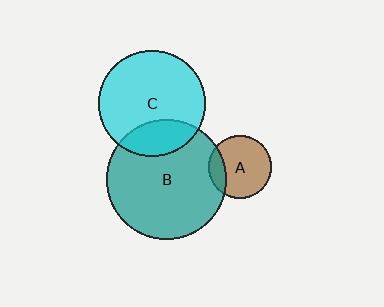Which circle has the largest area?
Circle B (teal).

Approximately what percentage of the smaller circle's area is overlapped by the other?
Approximately 20%.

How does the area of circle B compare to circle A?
Approximately 3.5 times.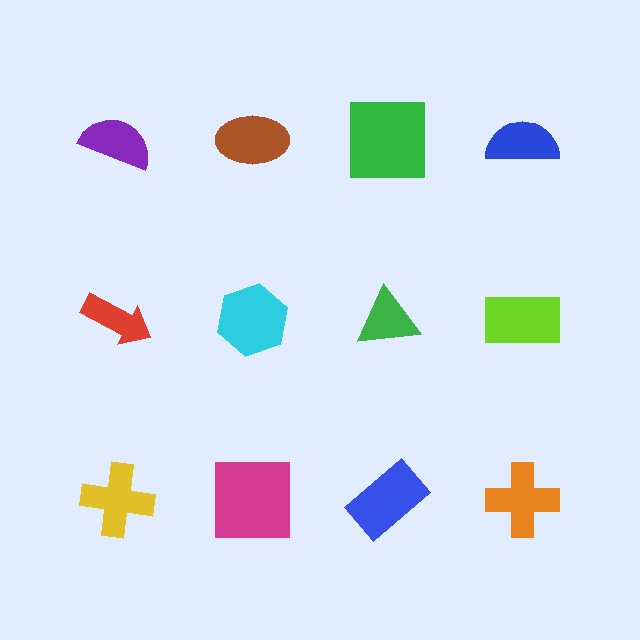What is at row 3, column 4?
An orange cross.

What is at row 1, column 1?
A purple semicircle.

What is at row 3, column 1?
A yellow cross.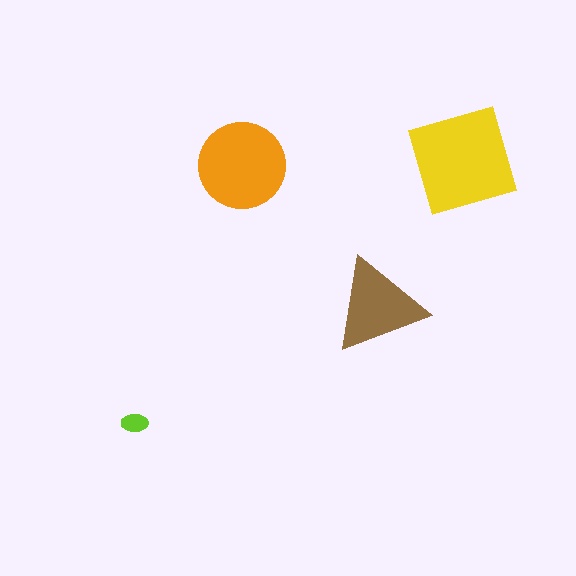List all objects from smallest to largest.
The lime ellipse, the brown triangle, the orange circle, the yellow square.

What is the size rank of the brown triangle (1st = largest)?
3rd.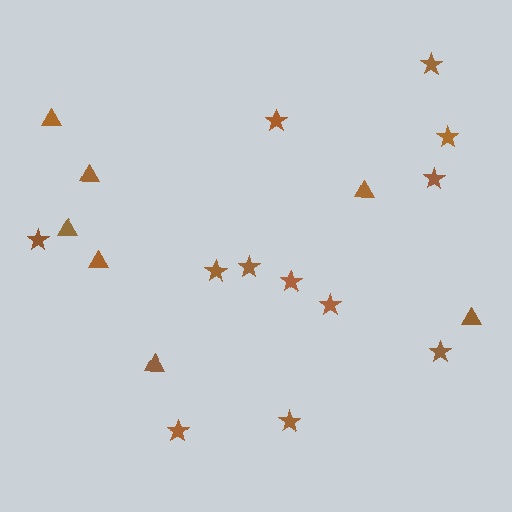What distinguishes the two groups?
There are 2 groups: one group of stars (12) and one group of triangles (7).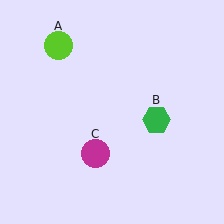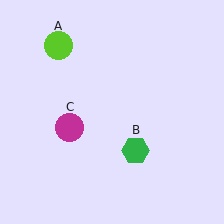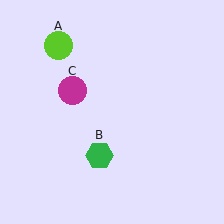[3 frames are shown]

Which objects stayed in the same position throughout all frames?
Lime circle (object A) remained stationary.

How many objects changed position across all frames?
2 objects changed position: green hexagon (object B), magenta circle (object C).